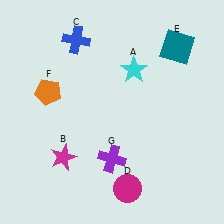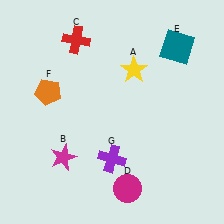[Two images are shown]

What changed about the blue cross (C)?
In Image 1, C is blue. In Image 2, it changed to red.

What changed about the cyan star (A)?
In Image 1, A is cyan. In Image 2, it changed to yellow.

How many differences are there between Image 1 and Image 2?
There are 2 differences between the two images.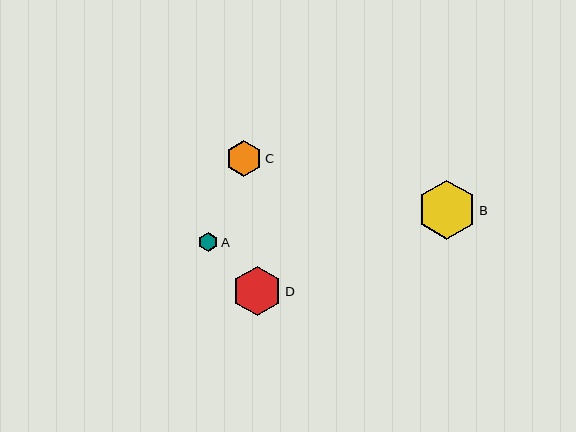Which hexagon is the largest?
Hexagon B is the largest with a size of approximately 59 pixels.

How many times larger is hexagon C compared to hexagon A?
Hexagon C is approximately 1.8 times the size of hexagon A.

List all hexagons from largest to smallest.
From largest to smallest: B, D, C, A.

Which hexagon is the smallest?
Hexagon A is the smallest with a size of approximately 19 pixels.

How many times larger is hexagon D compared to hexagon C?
Hexagon D is approximately 1.4 times the size of hexagon C.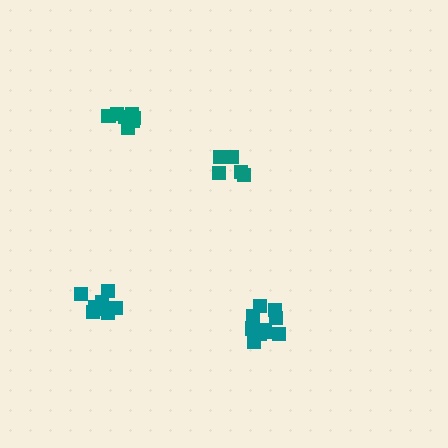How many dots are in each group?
Group 1: 8 dots, Group 2: 10 dots, Group 3: 7 dots, Group 4: 5 dots (30 total).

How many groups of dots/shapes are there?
There are 4 groups.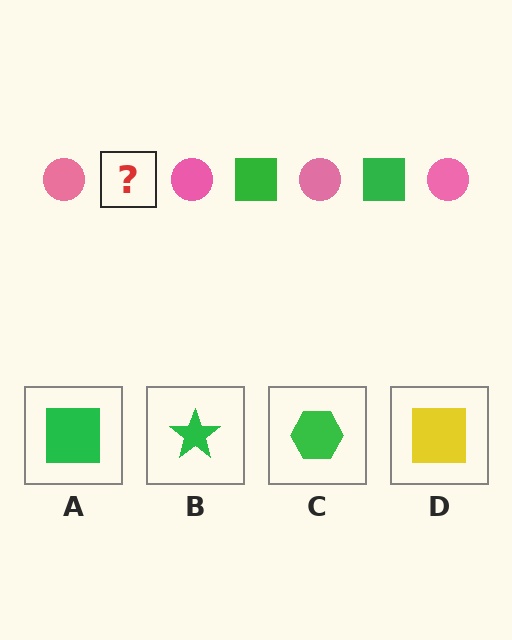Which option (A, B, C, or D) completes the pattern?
A.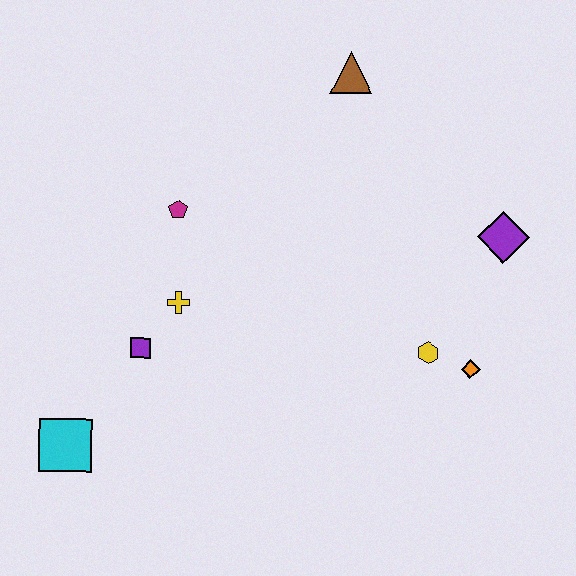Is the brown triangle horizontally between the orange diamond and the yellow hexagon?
No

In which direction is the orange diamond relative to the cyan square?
The orange diamond is to the right of the cyan square.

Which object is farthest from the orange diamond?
The cyan square is farthest from the orange diamond.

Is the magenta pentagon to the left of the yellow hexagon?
Yes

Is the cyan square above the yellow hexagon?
No